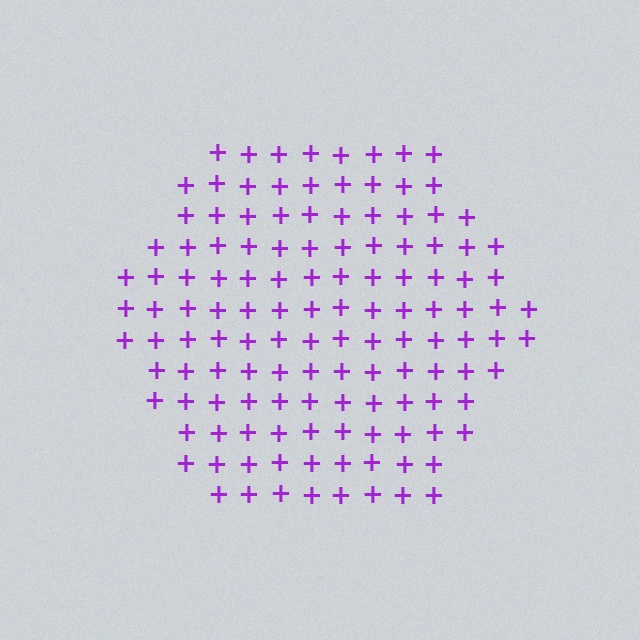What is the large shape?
The large shape is a hexagon.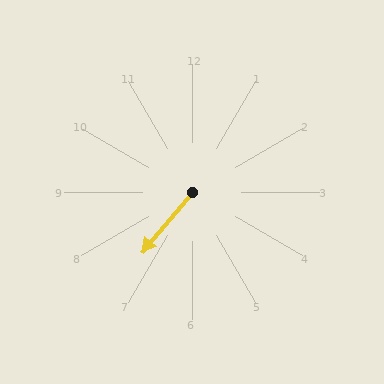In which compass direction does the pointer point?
Southwest.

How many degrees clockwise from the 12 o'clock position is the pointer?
Approximately 220 degrees.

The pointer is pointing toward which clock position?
Roughly 7 o'clock.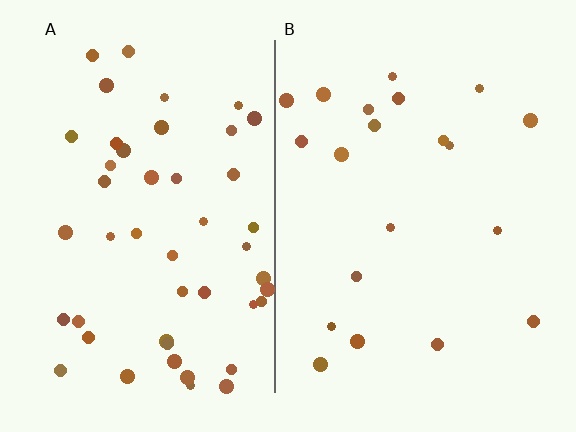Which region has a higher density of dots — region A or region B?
A (the left).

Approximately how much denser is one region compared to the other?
Approximately 2.3× — region A over region B.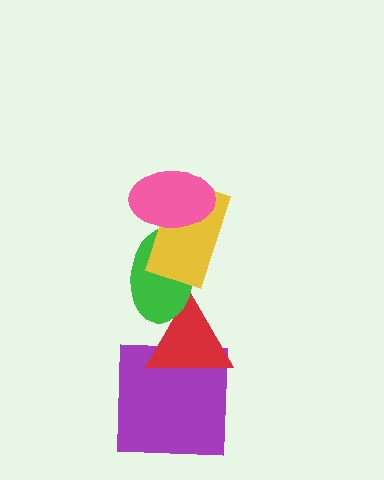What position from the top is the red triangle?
The red triangle is 4th from the top.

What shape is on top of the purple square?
The red triangle is on top of the purple square.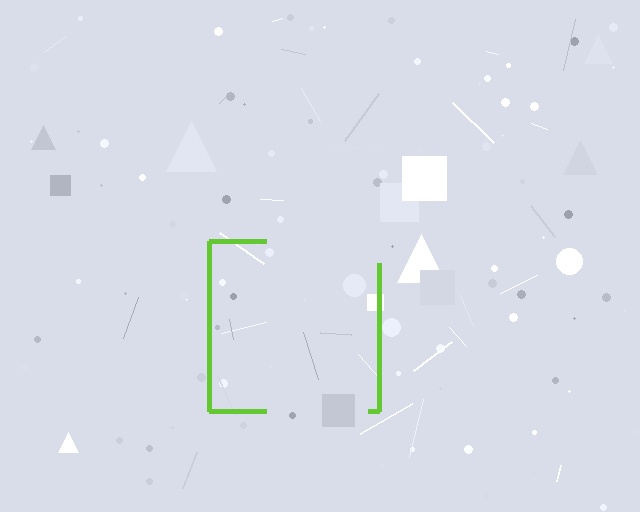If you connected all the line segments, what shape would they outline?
They would outline a square.